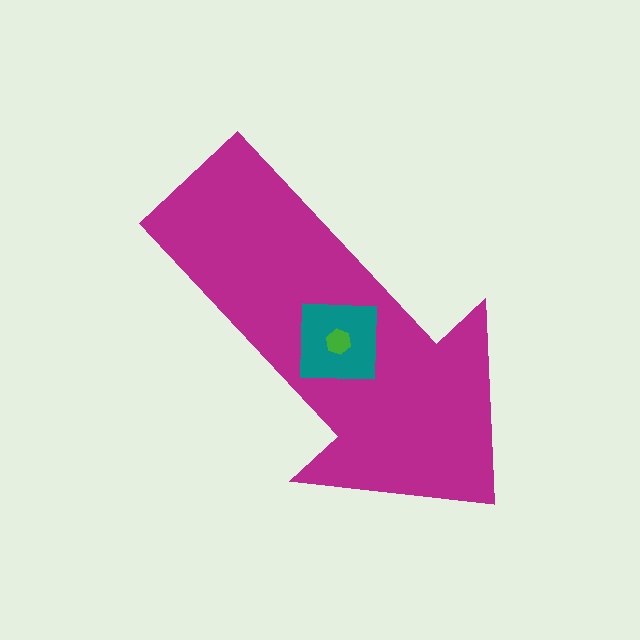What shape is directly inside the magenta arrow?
The teal square.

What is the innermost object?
The green hexagon.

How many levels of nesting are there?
3.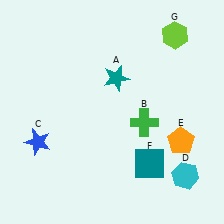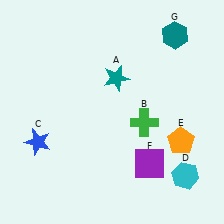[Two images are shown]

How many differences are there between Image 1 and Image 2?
There are 2 differences between the two images.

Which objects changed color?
F changed from teal to purple. G changed from lime to teal.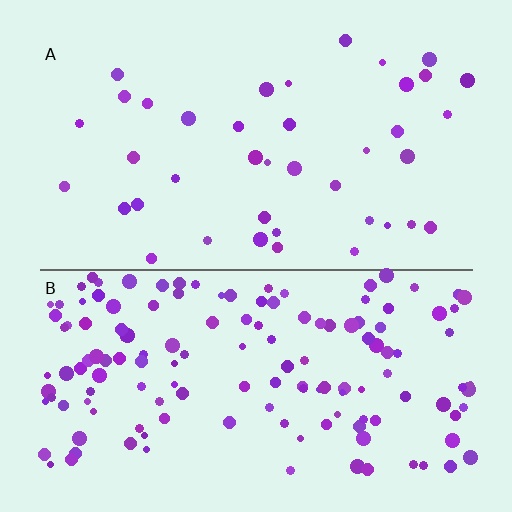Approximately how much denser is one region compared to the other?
Approximately 3.6× — region B over region A.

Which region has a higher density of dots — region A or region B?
B (the bottom).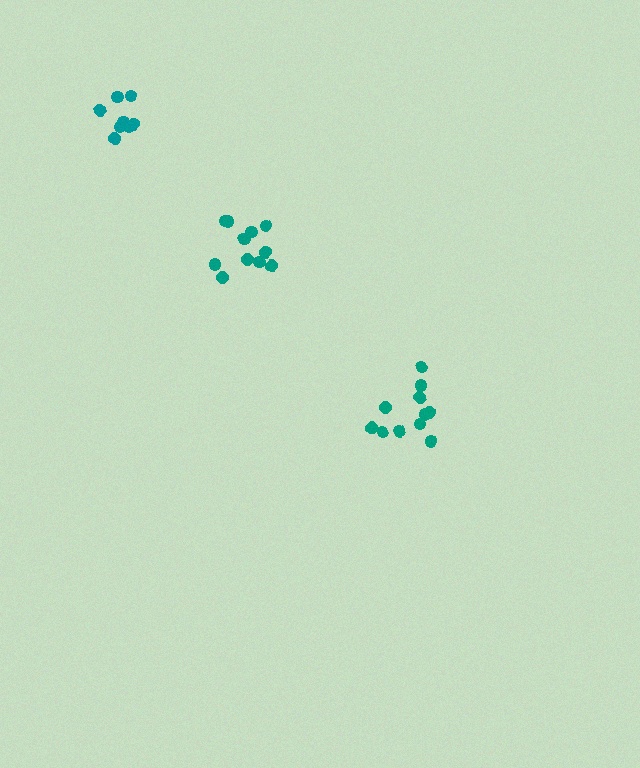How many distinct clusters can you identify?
There are 3 distinct clusters.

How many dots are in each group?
Group 1: 11 dots, Group 2: 11 dots, Group 3: 9 dots (31 total).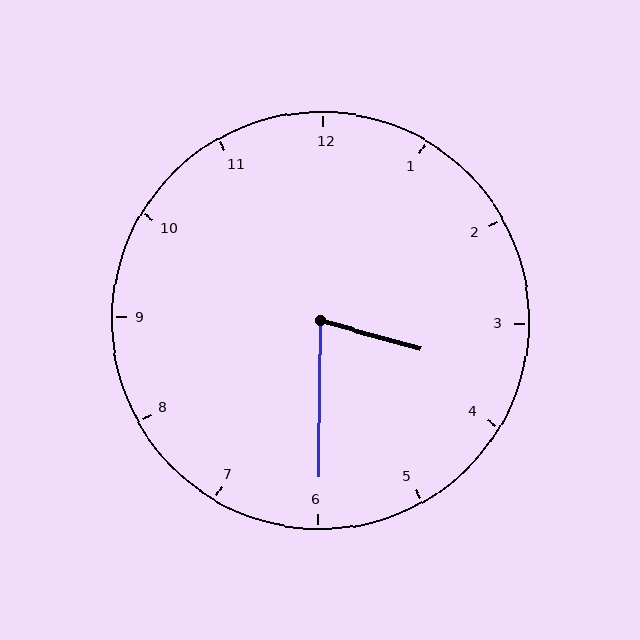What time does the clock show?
3:30.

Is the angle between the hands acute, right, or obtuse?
It is acute.